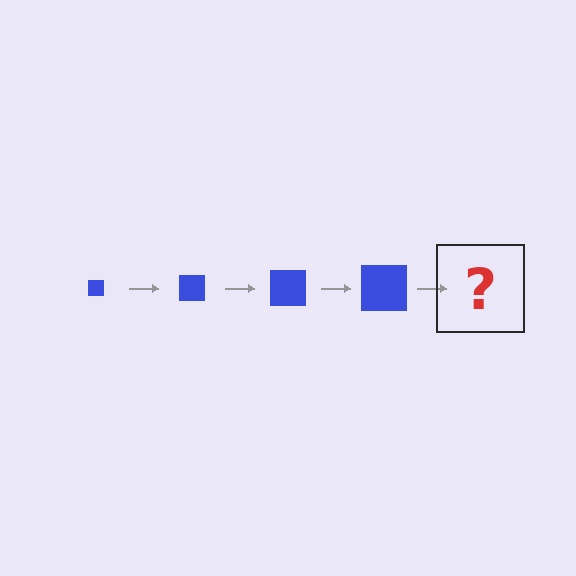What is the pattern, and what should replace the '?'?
The pattern is that the square gets progressively larger each step. The '?' should be a blue square, larger than the previous one.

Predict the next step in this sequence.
The next step is a blue square, larger than the previous one.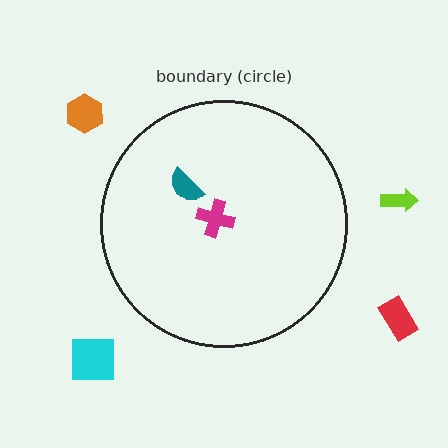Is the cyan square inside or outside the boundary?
Outside.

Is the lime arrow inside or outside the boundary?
Outside.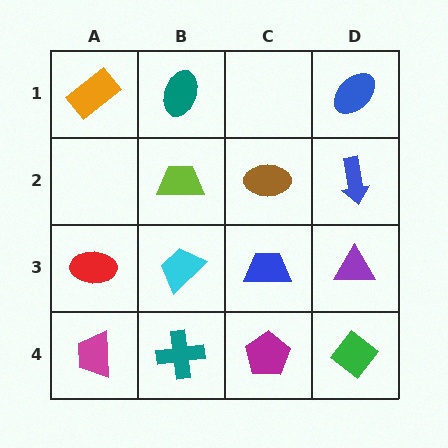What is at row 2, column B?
A lime trapezoid.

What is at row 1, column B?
A teal ellipse.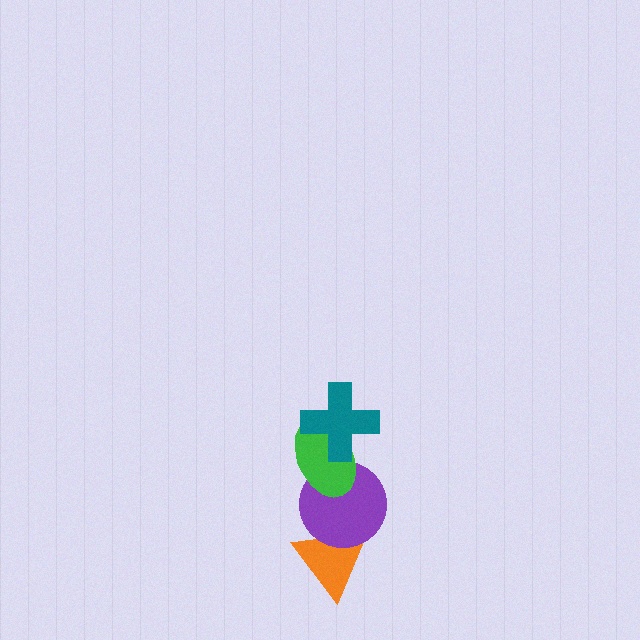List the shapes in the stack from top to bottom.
From top to bottom: the teal cross, the green ellipse, the purple circle, the orange triangle.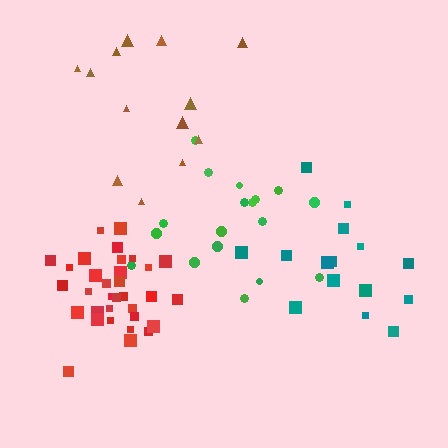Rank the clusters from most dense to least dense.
red, green, teal, brown.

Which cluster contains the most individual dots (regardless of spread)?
Red (33).